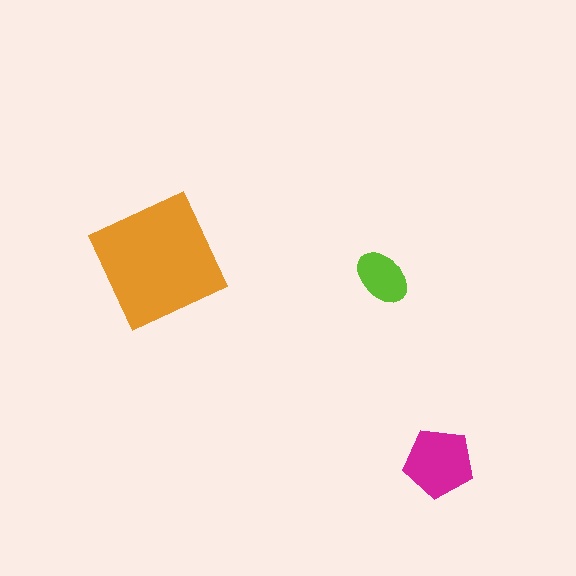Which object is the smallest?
The lime ellipse.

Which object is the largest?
The orange square.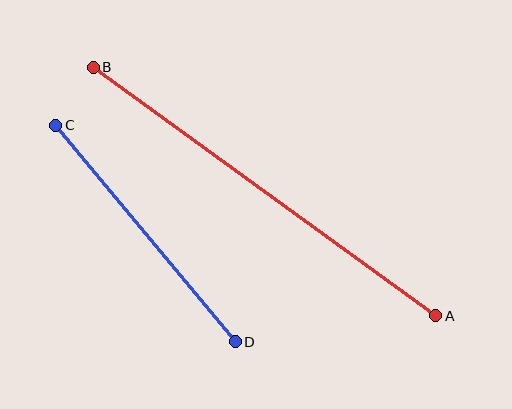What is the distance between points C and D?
The distance is approximately 281 pixels.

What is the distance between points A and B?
The distance is approximately 423 pixels.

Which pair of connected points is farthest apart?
Points A and B are farthest apart.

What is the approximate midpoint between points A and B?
The midpoint is at approximately (265, 191) pixels.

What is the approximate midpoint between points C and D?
The midpoint is at approximately (146, 234) pixels.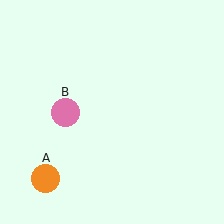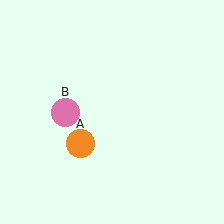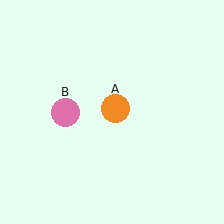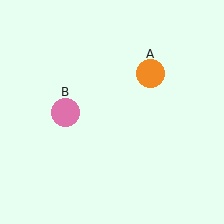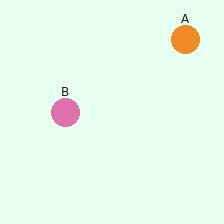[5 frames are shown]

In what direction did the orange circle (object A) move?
The orange circle (object A) moved up and to the right.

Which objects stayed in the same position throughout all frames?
Pink circle (object B) remained stationary.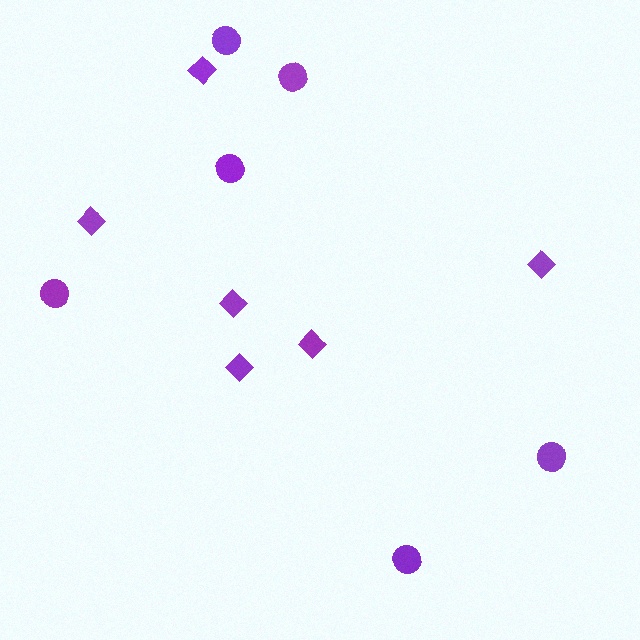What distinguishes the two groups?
There are 2 groups: one group of diamonds (6) and one group of circles (6).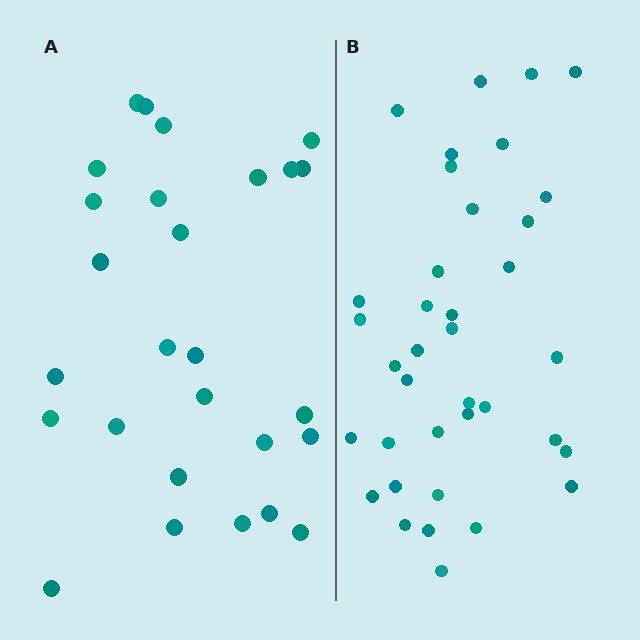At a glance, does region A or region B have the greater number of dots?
Region B (the right region) has more dots.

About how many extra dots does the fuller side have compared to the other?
Region B has roughly 10 or so more dots than region A.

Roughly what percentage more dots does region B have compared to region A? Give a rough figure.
About 35% more.